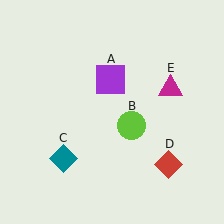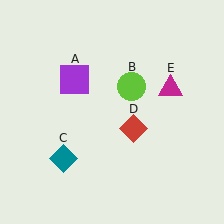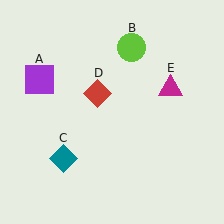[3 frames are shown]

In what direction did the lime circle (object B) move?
The lime circle (object B) moved up.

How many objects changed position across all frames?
3 objects changed position: purple square (object A), lime circle (object B), red diamond (object D).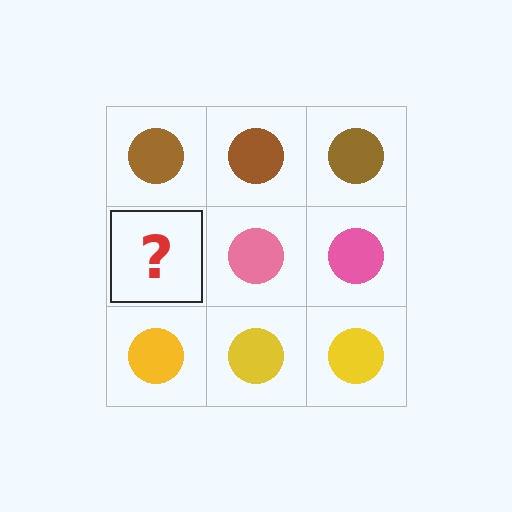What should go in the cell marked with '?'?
The missing cell should contain a pink circle.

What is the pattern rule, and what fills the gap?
The rule is that each row has a consistent color. The gap should be filled with a pink circle.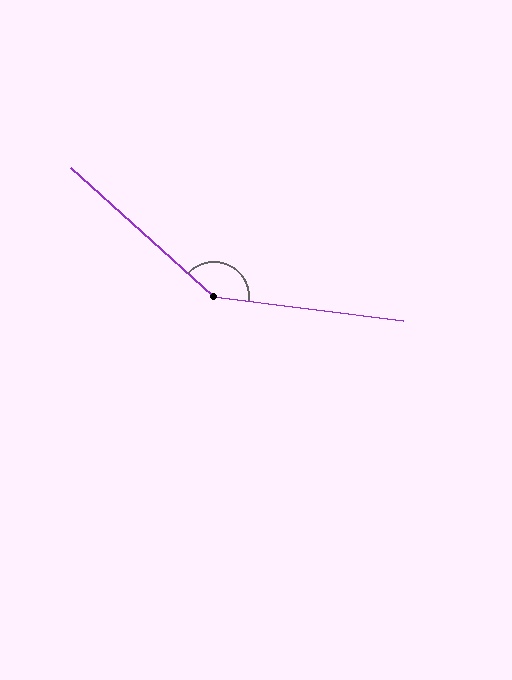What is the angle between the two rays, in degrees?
Approximately 145 degrees.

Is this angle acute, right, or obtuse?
It is obtuse.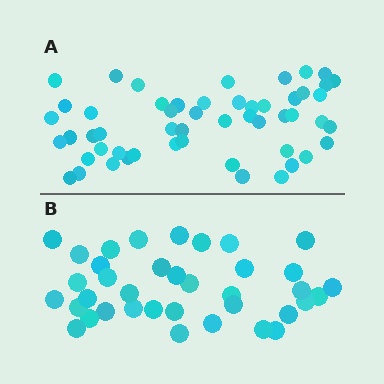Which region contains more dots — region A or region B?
Region A (the top region) has more dots.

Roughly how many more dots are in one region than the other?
Region A has approximately 15 more dots than region B.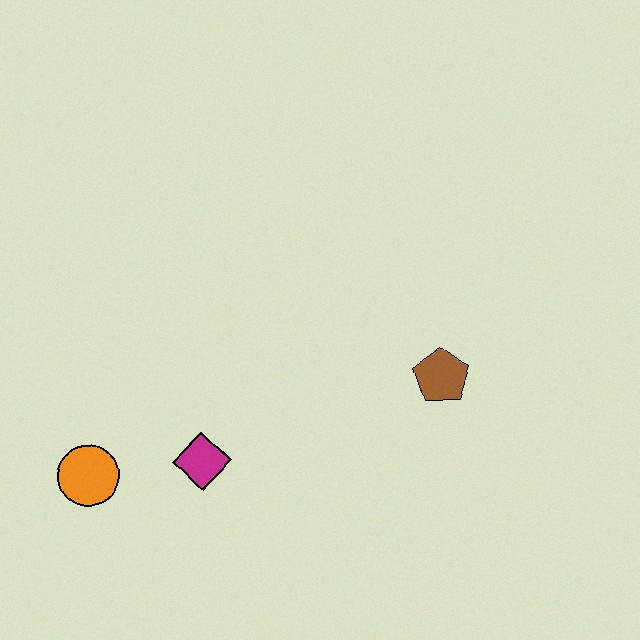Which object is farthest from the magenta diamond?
The brown pentagon is farthest from the magenta diamond.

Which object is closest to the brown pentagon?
The magenta diamond is closest to the brown pentagon.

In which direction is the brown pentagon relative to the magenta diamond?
The brown pentagon is to the right of the magenta diamond.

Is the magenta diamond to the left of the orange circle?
No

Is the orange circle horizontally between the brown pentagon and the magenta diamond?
No